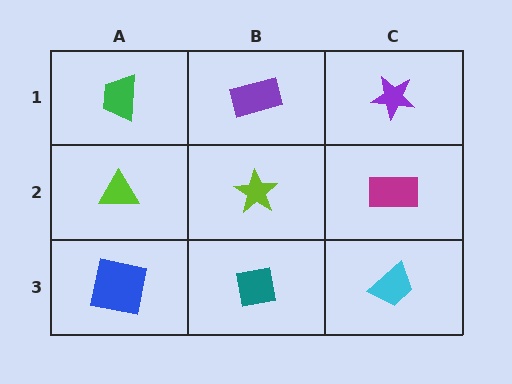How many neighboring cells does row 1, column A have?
2.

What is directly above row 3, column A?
A lime triangle.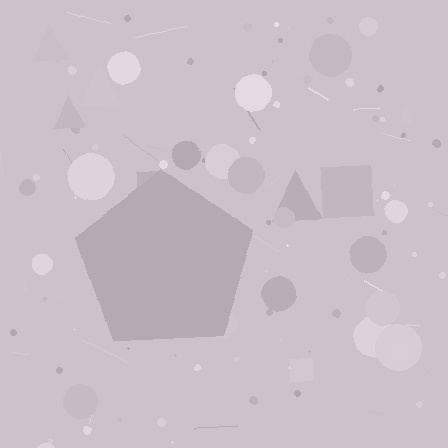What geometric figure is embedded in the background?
A pentagon is embedded in the background.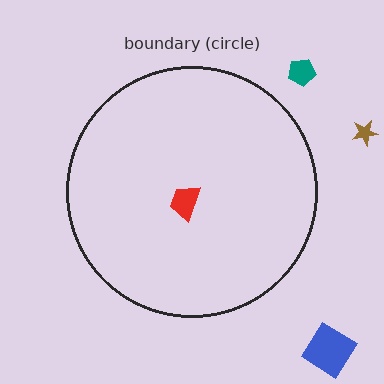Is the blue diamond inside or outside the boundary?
Outside.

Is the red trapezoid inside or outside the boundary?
Inside.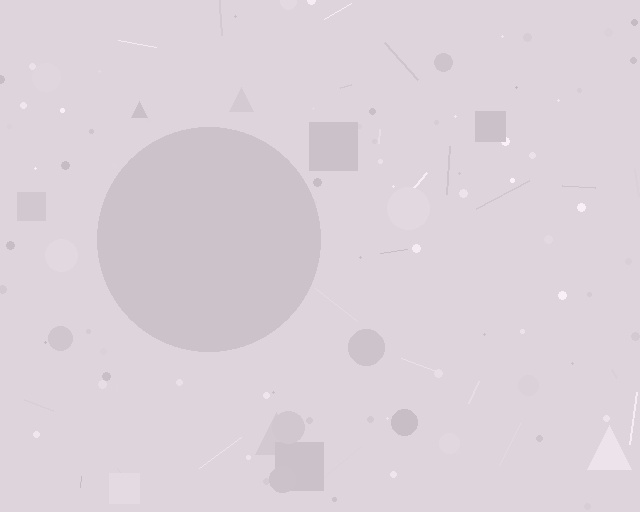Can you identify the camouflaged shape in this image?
The camouflaged shape is a circle.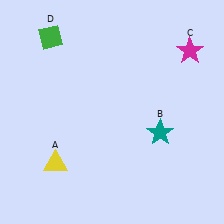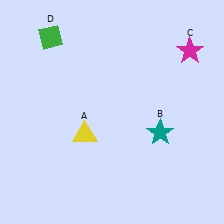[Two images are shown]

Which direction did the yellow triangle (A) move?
The yellow triangle (A) moved right.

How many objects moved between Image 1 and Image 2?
1 object moved between the two images.